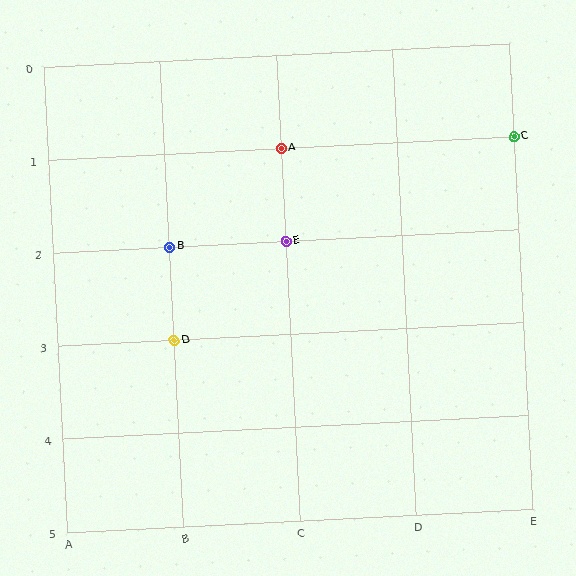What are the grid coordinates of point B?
Point B is at grid coordinates (B, 2).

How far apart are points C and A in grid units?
Points C and A are 2 columns apart.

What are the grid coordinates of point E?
Point E is at grid coordinates (C, 2).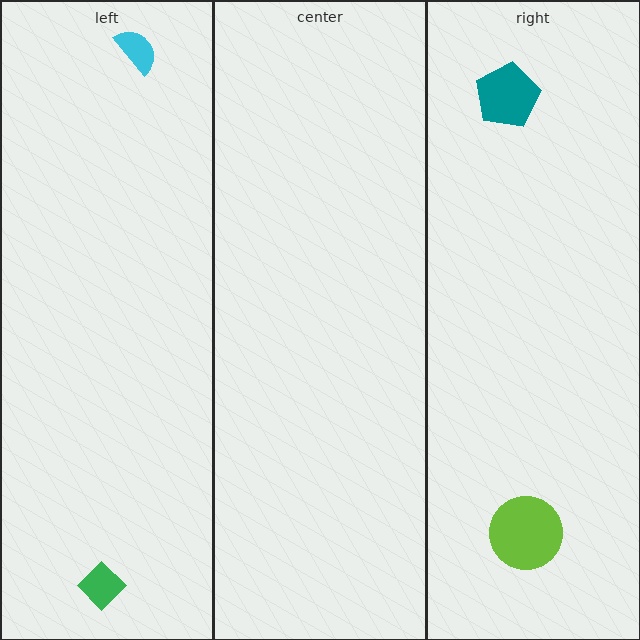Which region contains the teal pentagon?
The right region.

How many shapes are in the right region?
2.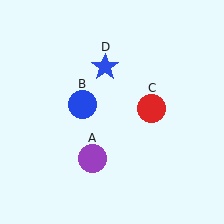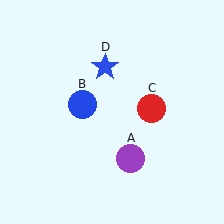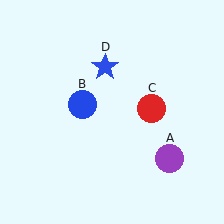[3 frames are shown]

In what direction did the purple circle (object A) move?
The purple circle (object A) moved right.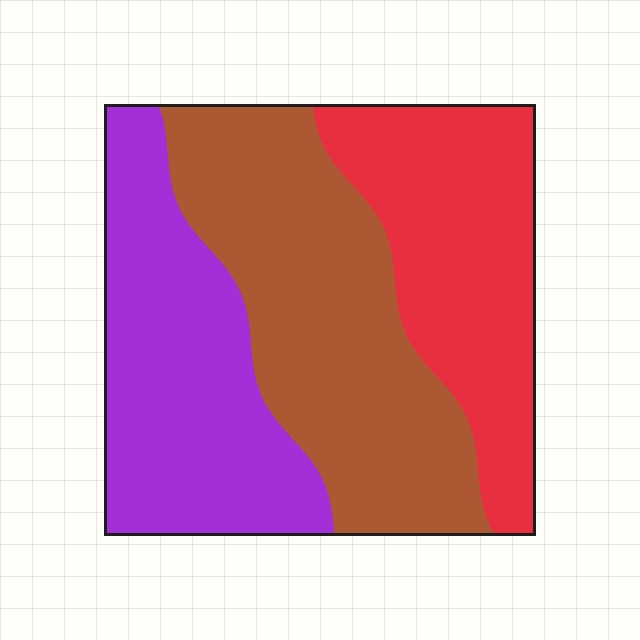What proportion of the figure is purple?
Purple covers roughly 30% of the figure.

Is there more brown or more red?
Brown.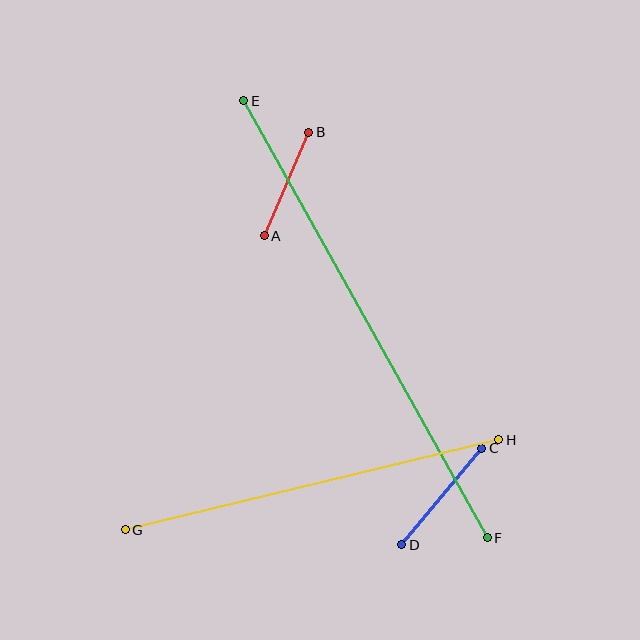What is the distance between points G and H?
The distance is approximately 384 pixels.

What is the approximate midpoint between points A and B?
The midpoint is at approximately (286, 184) pixels.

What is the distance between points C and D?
The distance is approximately 125 pixels.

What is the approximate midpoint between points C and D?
The midpoint is at approximately (442, 497) pixels.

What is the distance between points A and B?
The distance is approximately 112 pixels.